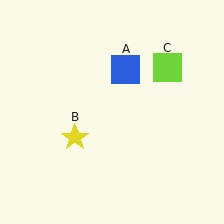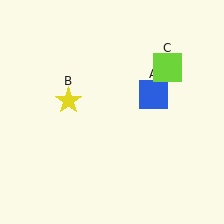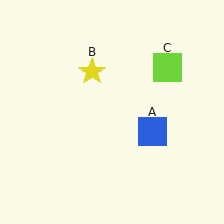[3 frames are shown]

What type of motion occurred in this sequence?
The blue square (object A), yellow star (object B) rotated clockwise around the center of the scene.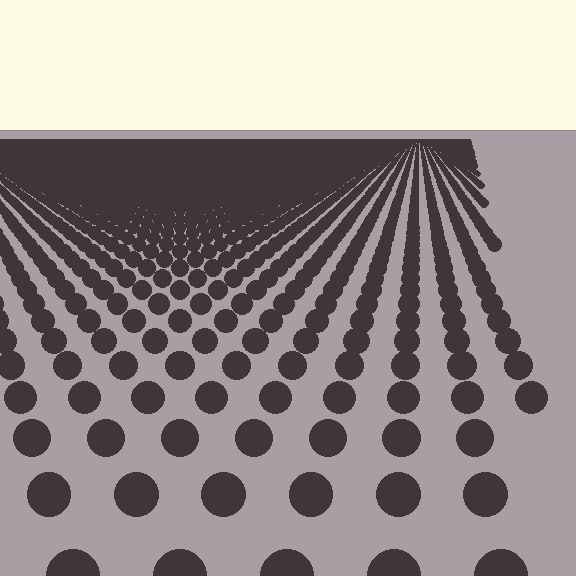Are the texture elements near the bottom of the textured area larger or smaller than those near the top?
Larger. Near the bottom, elements are closer to the viewer and appear at a bigger on-screen size.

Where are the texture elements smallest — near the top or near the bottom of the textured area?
Near the top.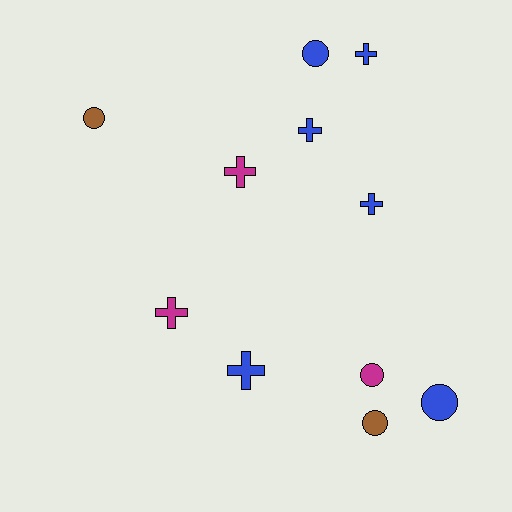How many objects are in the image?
There are 11 objects.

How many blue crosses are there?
There are 4 blue crosses.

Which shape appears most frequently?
Cross, with 6 objects.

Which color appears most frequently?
Blue, with 6 objects.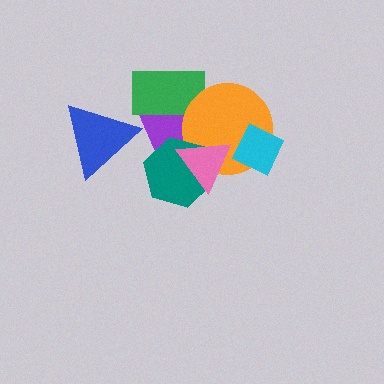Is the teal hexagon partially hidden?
Yes, it is partially covered by another shape.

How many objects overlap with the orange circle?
5 objects overlap with the orange circle.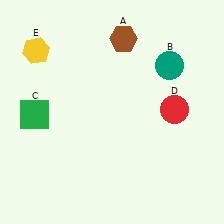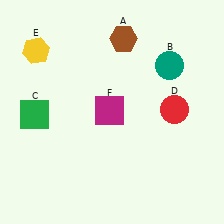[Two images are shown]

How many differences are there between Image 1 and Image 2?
There is 1 difference between the two images.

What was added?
A magenta square (F) was added in Image 2.